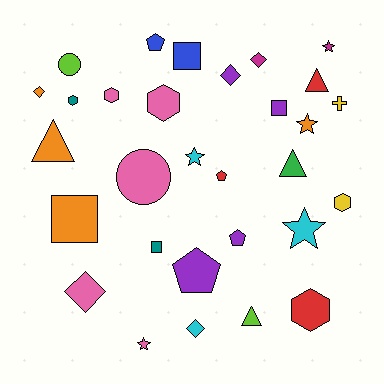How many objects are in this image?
There are 30 objects.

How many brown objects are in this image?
There are no brown objects.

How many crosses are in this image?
There is 1 cross.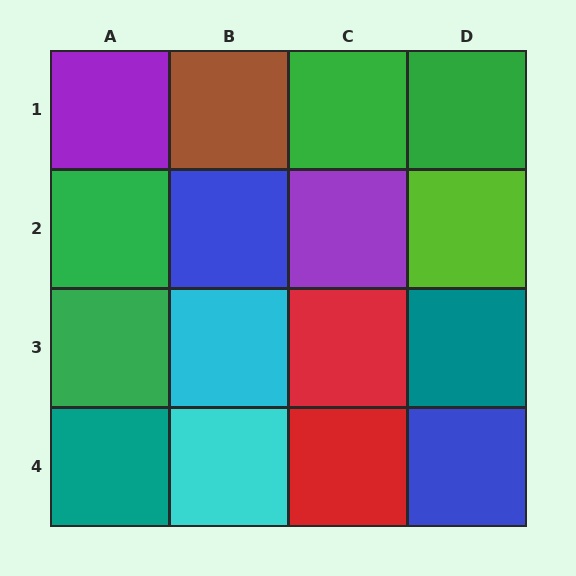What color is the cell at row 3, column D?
Teal.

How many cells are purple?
2 cells are purple.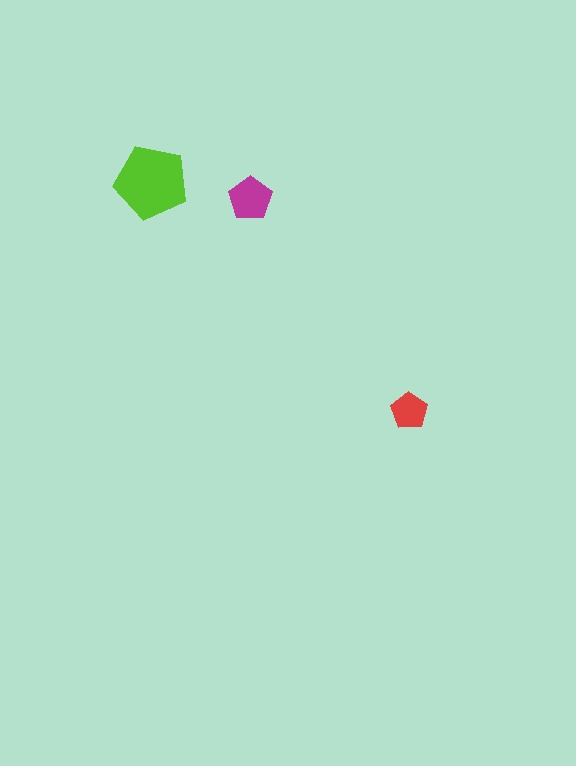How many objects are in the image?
There are 3 objects in the image.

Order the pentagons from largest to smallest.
the lime one, the magenta one, the red one.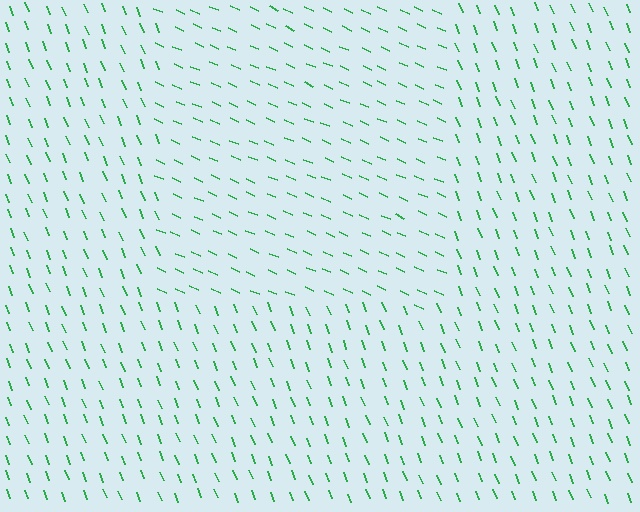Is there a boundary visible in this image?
Yes, there is a texture boundary formed by a change in line orientation.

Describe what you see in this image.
The image is filled with small green line segments. A rectangle region in the image has lines oriented differently from the surrounding lines, creating a visible texture boundary.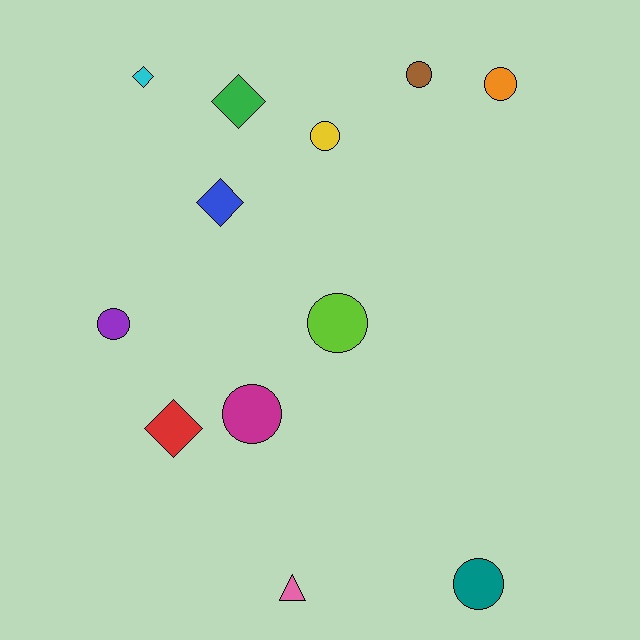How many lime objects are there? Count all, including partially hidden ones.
There is 1 lime object.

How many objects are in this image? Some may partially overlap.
There are 12 objects.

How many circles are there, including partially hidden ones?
There are 7 circles.